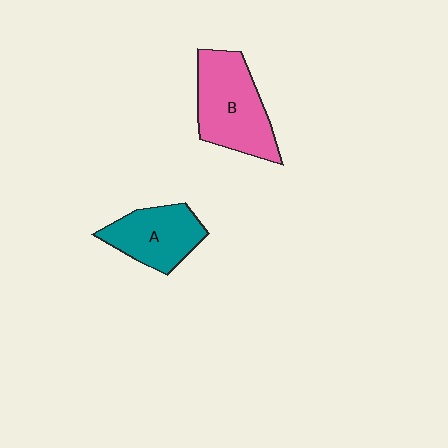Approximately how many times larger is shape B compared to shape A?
Approximately 1.4 times.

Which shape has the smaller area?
Shape A (teal).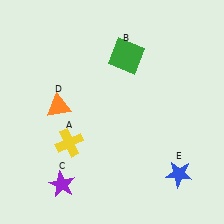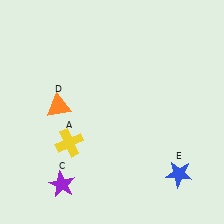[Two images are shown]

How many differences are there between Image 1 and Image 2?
There is 1 difference between the two images.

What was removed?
The green square (B) was removed in Image 2.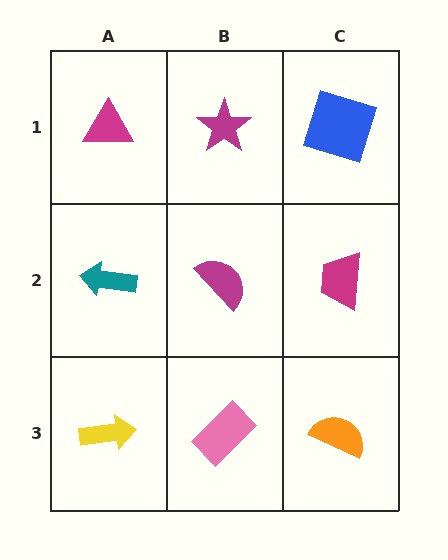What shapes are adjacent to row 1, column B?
A magenta semicircle (row 2, column B), a magenta triangle (row 1, column A), a blue square (row 1, column C).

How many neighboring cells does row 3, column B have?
3.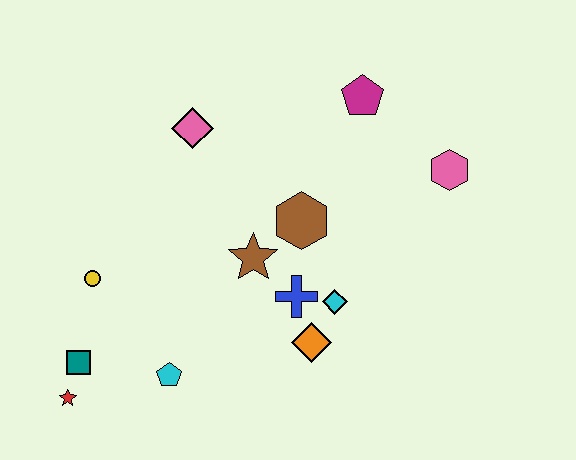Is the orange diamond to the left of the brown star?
No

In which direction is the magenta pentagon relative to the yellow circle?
The magenta pentagon is to the right of the yellow circle.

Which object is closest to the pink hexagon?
The magenta pentagon is closest to the pink hexagon.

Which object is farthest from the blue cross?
The red star is farthest from the blue cross.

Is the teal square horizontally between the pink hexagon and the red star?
Yes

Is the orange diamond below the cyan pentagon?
No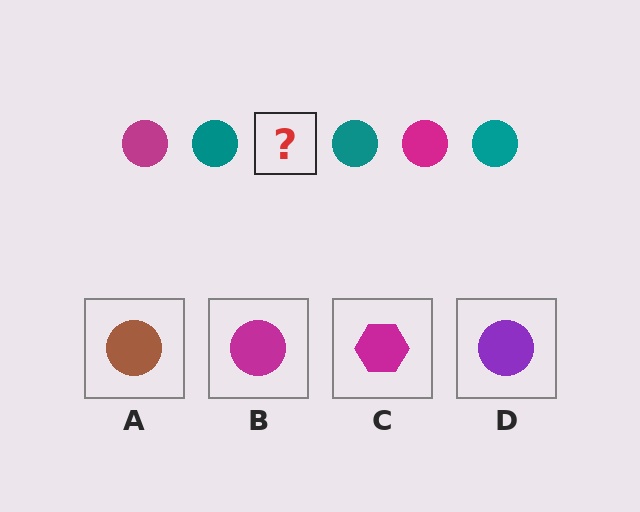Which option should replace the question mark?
Option B.